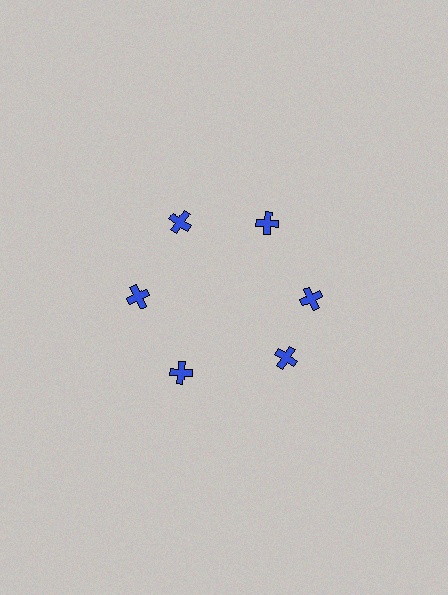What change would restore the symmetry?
The symmetry would be restored by rotating it back into even spacing with its neighbors so that all 6 crosses sit at equal angles and equal distance from the center.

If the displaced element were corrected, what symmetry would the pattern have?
It would have 6-fold rotational symmetry — the pattern would map onto itself every 60 degrees.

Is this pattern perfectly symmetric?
No. The 6 blue crosses are arranged in a ring, but one element near the 5 o'clock position is rotated out of alignment along the ring, breaking the 6-fold rotational symmetry.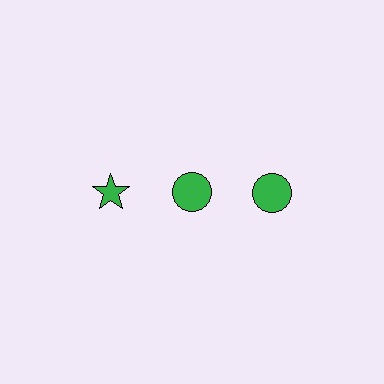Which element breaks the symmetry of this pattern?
The green star in the top row, leftmost column breaks the symmetry. All other shapes are green circles.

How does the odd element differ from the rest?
It has a different shape: star instead of circle.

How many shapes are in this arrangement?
There are 3 shapes arranged in a grid pattern.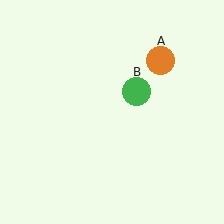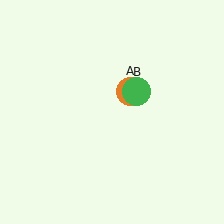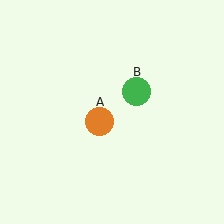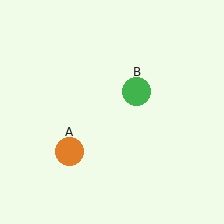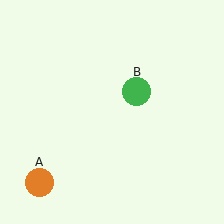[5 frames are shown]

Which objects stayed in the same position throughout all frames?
Green circle (object B) remained stationary.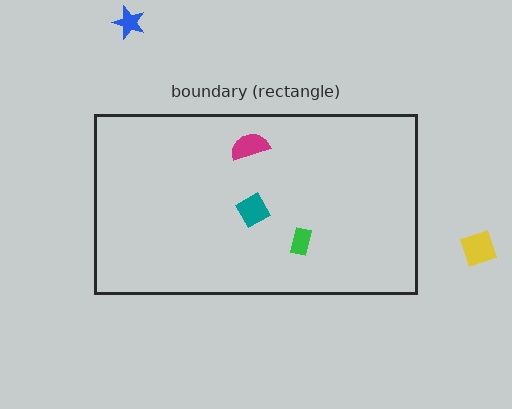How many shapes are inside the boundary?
3 inside, 2 outside.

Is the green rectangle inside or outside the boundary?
Inside.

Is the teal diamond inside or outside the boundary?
Inside.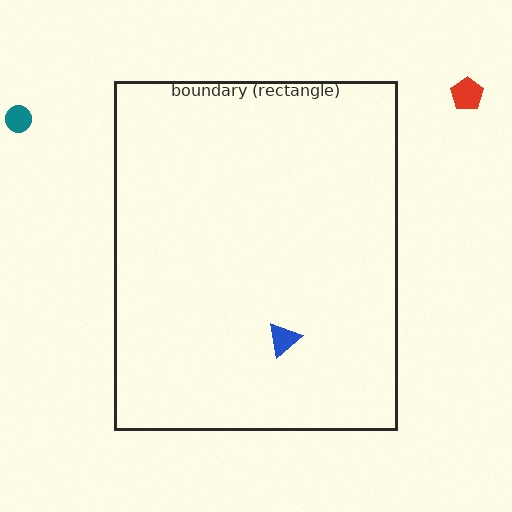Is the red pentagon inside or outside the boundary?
Outside.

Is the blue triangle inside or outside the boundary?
Inside.